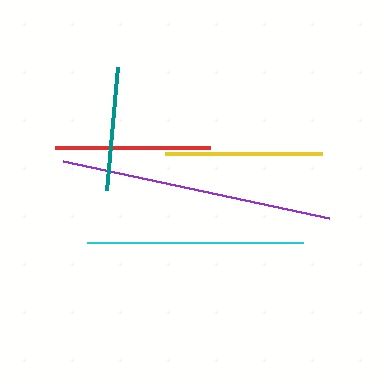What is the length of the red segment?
The red segment is approximately 155 pixels long.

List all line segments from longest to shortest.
From longest to shortest: purple, cyan, yellow, red, teal.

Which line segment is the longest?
The purple line is the longest at approximately 272 pixels.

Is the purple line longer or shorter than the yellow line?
The purple line is longer than the yellow line.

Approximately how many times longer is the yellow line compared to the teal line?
The yellow line is approximately 1.3 times the length of the teal line.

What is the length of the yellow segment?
The yellow segment is approximately 157 pixels long.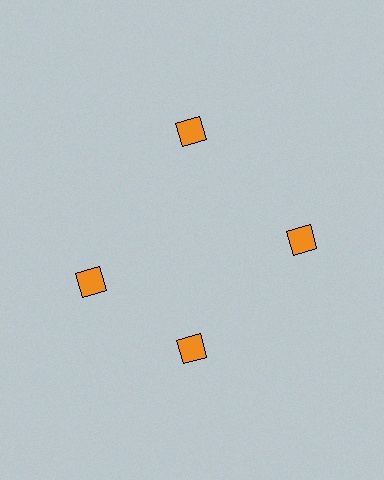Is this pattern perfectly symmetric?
No. The 4 orange squares are arranged in a ring, but one element near the 9 o'clock position is rotated out of alignment along the ring, breaking the 4-fold rotational symmetry.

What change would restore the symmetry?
The symmetry would be restored by rotating it back into even spacing with its neighbors so that all 4 squares sit at equal angles and equal distance from the center.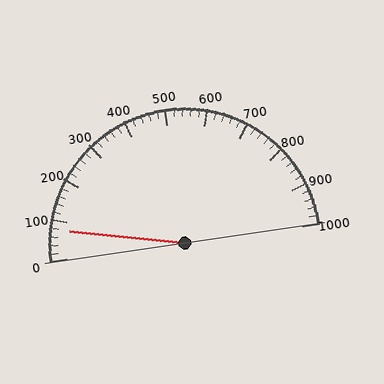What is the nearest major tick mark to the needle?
The nearest major tick mark is 100.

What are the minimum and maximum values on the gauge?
The gauge ranges from 0 to 1000.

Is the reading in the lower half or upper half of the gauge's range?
The reading is in the lower half of the range (0 to 1000).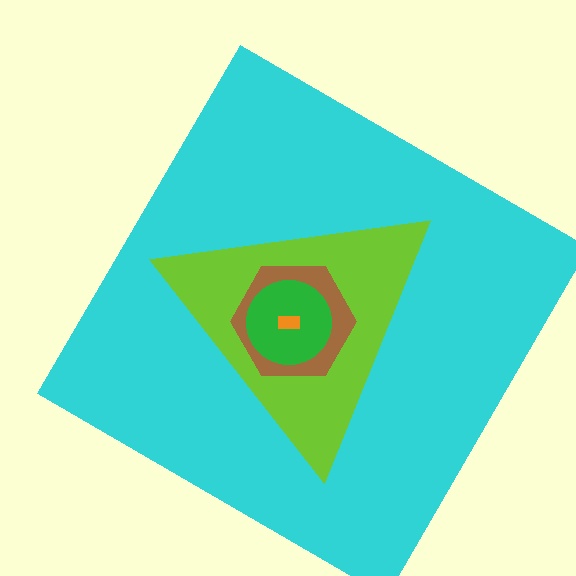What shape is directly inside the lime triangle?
The brown hexagon.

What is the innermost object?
The orange rectangle.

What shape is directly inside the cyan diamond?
The lime triangle.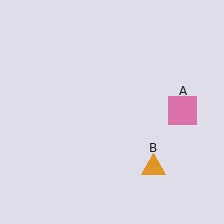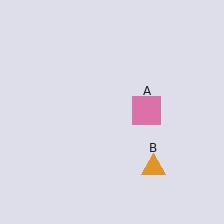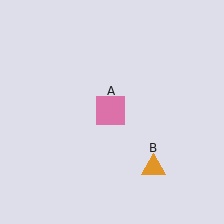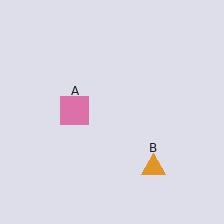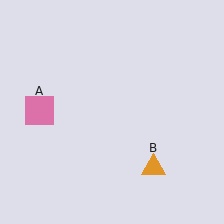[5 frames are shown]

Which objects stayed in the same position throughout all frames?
Orange triangle (object B) remained stationary.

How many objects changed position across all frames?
1 object changed position: pink square (object A).